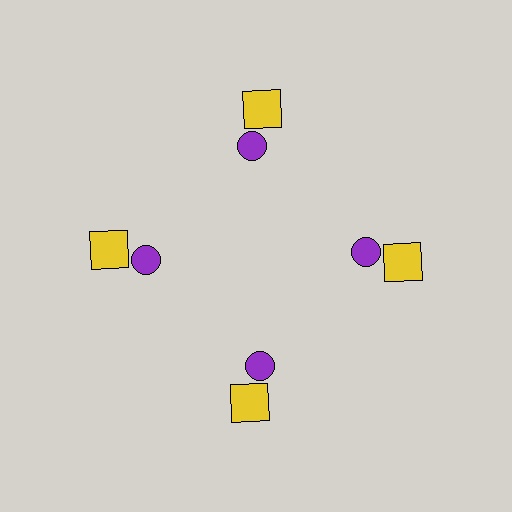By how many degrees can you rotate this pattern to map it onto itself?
The pattern maps onto itself every 90 degrees of rotation.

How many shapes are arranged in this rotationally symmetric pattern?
There are 8 shapes, arranged in 4 groups of 2.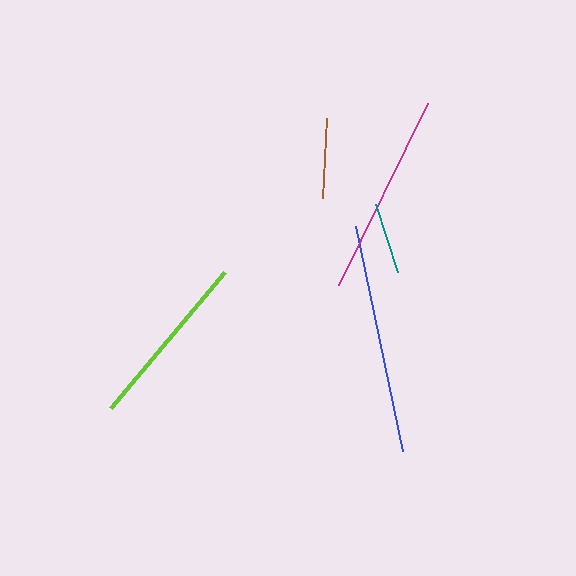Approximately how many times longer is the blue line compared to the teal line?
The blue line is approximately 3.2 times the length of the teal line.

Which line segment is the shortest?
The teal line is the shortest at approximately 71 pixels.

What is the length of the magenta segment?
The magenta segment is approximately 202 pixels long.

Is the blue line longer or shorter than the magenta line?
The blue line is longer than the magenta line.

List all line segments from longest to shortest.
From longest to shortest: blue, magenta, lime, brown, teal.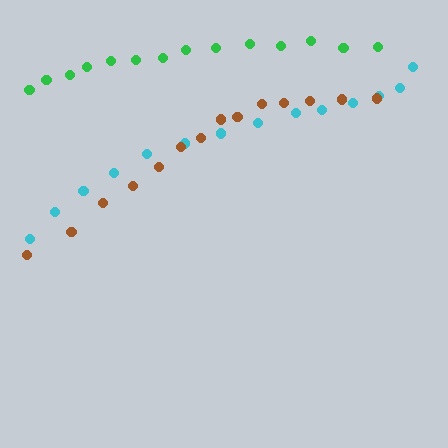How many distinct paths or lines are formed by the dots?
There are 3 distinct paths.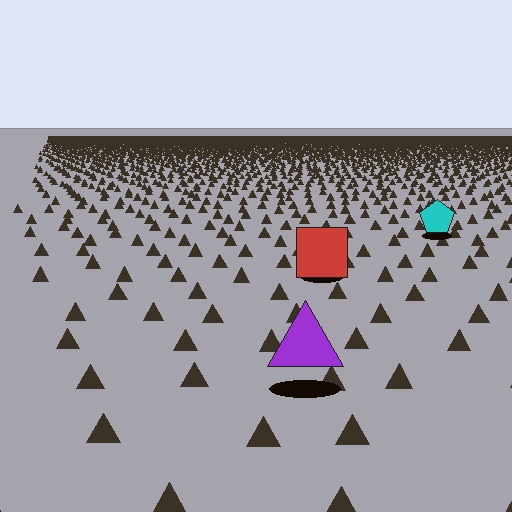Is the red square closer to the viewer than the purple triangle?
No. The purple triangle is closer — you can tell from the texture gradient: the ground texture is coarser near it.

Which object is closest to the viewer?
The purple triangle is closest. The texture marks near it are larger and more spread out.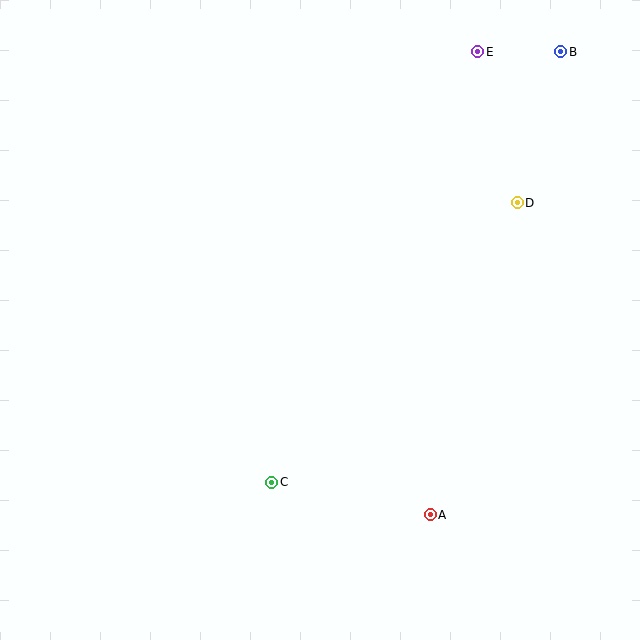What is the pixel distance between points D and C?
The distance between D and C is 372 pixels.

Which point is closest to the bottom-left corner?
Point C is closest to the bottom-left corner.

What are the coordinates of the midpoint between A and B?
The midpoint between A and B is at (495, 283).